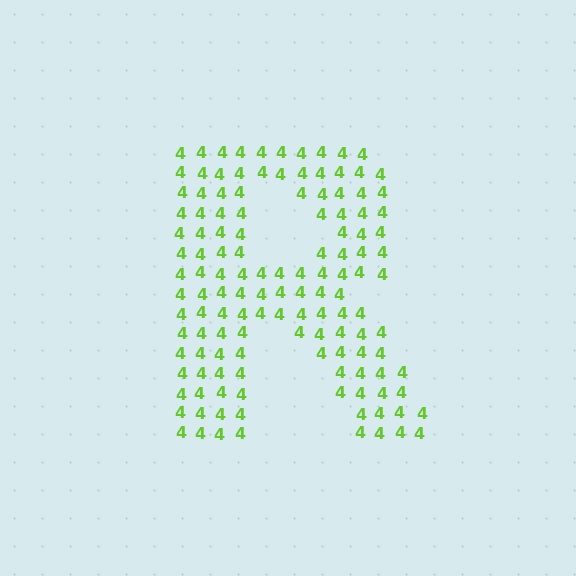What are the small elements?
The small elements are digit 4's.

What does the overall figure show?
The overall figure shows the letter R.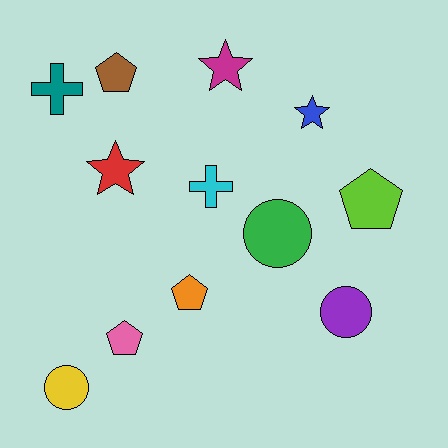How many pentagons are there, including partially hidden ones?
There are 4 pentagons.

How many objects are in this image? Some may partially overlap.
There are 12 objects.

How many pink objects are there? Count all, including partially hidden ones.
There is 1 pink object.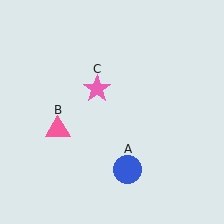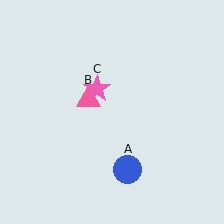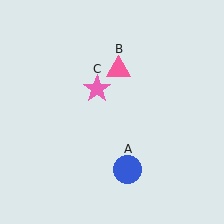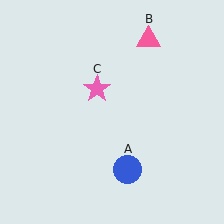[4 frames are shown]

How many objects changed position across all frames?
1 object changed position: pink triangle (object B).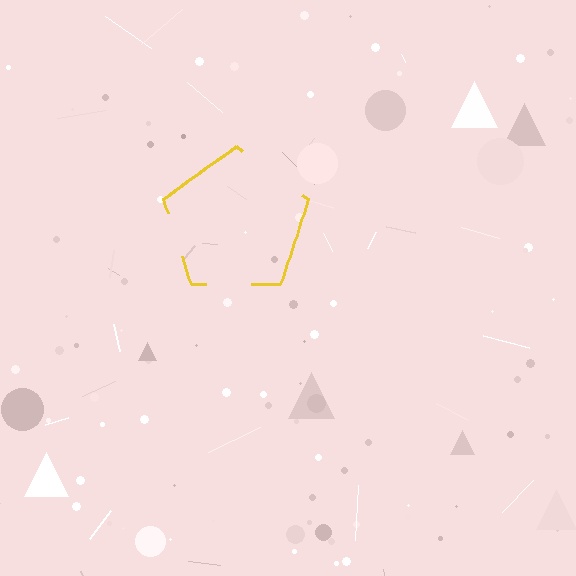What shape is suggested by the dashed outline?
The dashed outline suggests a pentagon.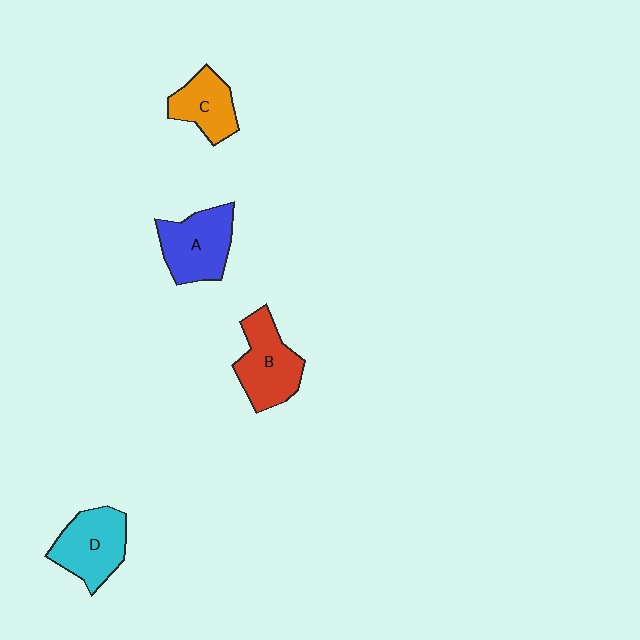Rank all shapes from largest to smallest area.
From largest to smallest: B (red), A (blue), D (cyan), C (orange).